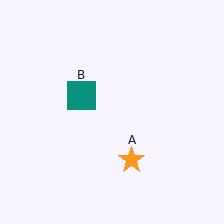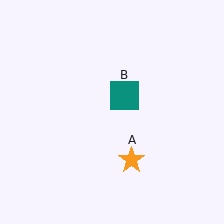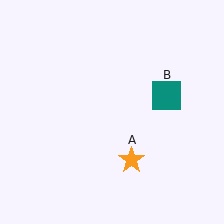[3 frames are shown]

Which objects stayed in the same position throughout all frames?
Orange star (object A) remained stationary.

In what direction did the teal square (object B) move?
The teal square (object B) moved right.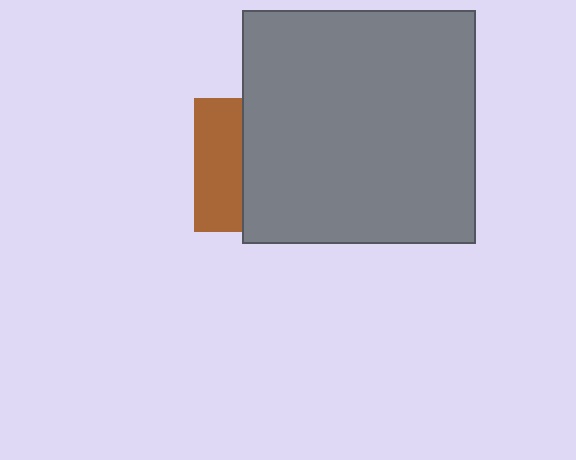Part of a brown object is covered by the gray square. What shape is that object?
It is a square.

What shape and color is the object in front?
The object in front is a gray square.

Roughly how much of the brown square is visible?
A small part of it is visible (roughly 36%).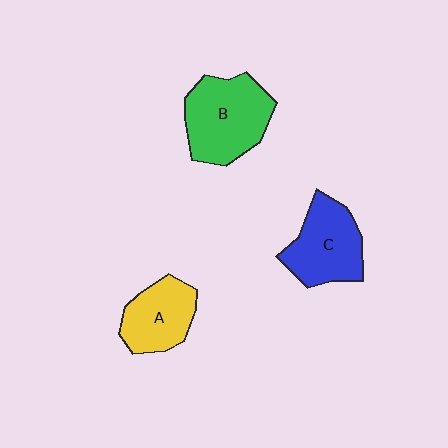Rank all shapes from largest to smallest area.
From largest to smallest: B (green), C (blue), A (yellow).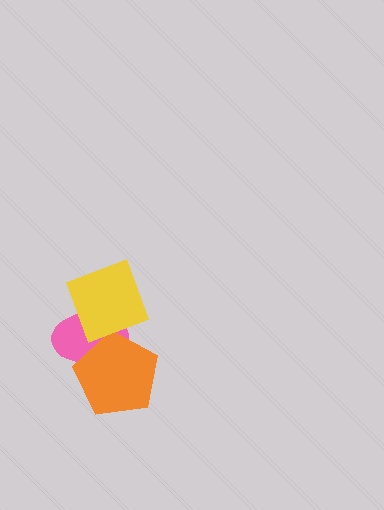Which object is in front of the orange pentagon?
The yellow diamond is in front of the orange pentagon.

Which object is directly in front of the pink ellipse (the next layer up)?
The orange pentagon is directly in front of the pink ellipse.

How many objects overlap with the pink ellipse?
2 objects overlap with the pink ellipse.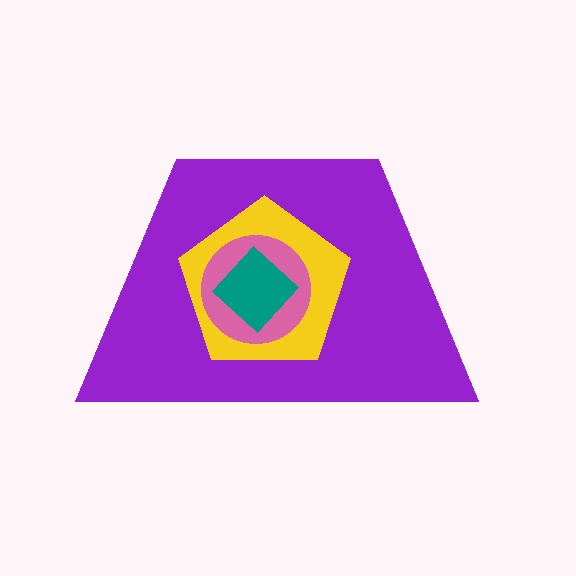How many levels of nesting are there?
4.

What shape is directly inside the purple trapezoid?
The yellow pentagon.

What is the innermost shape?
The teal diamond.